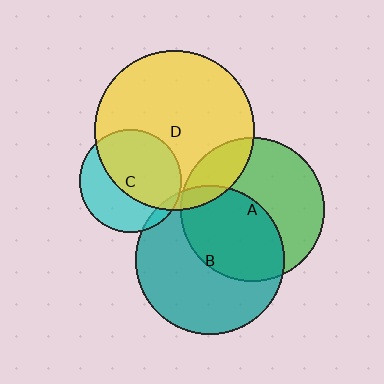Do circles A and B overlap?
Yes.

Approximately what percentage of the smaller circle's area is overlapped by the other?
Approximately 45%.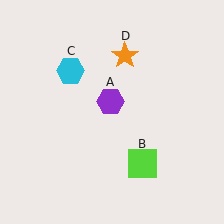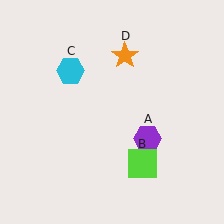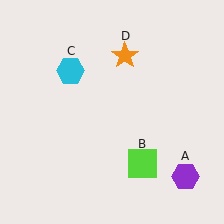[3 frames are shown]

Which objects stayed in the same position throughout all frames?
Lime square (object B) and cyan hexagon (object C) and orange star (object D) remained stationary.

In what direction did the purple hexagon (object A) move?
The purple hexagon (object A) moved down and to the right.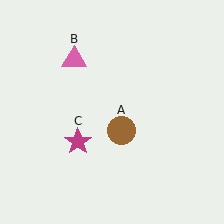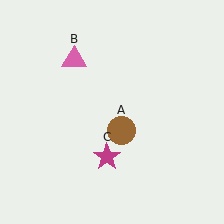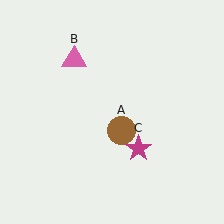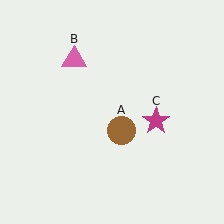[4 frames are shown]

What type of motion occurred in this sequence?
The magenta star (object C) rotated counterclockwise around the center of the scene.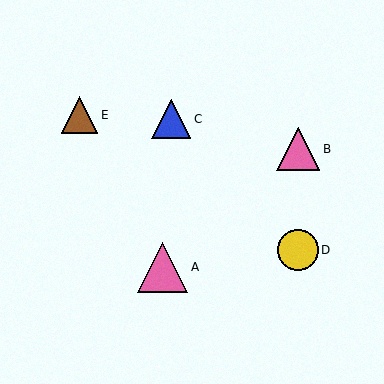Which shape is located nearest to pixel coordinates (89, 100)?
The brown triangle (labeled E) at (80, 115) is nearest to that location.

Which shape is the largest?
The pink triangle (labeled A) is the largest.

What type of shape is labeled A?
Shape A is a pink triangle.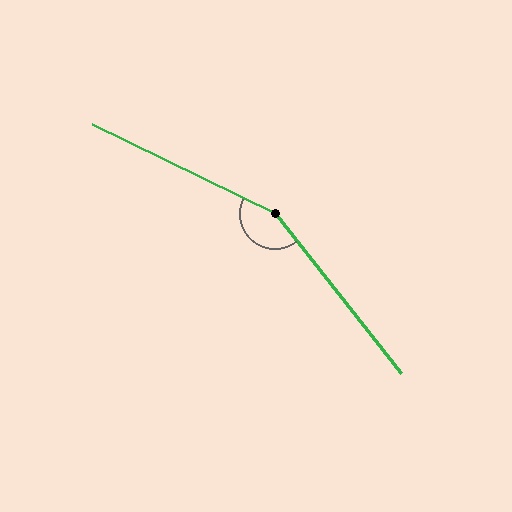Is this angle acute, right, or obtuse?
It is obtuse.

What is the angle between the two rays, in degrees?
Approximately 154 degrees.